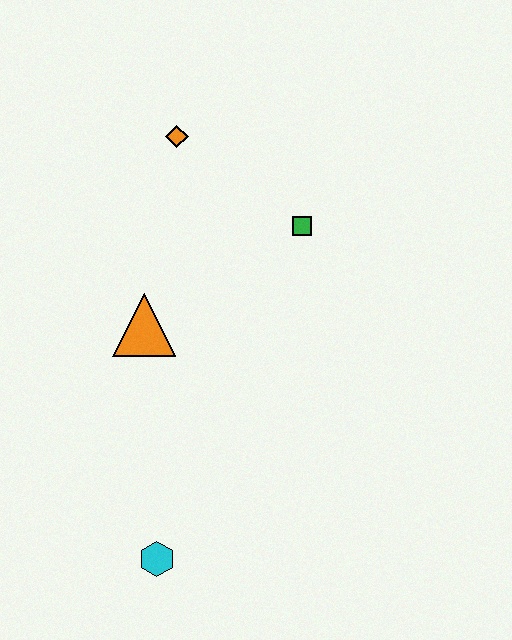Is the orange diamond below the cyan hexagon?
No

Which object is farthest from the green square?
The cyan hexagon is farthest from the green square.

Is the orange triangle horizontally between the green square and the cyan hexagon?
No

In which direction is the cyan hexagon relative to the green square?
The cyan hexagon is below the green square.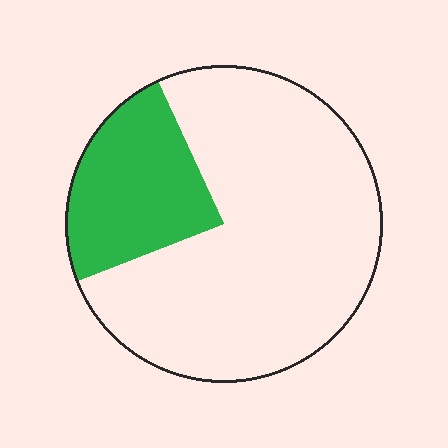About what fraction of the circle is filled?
About one quarter (1/4).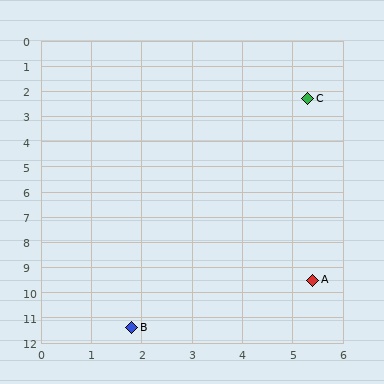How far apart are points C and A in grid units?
Points C and A are about 7.2 grid units apart.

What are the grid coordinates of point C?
Point C is at approximately (5.3, 2.3).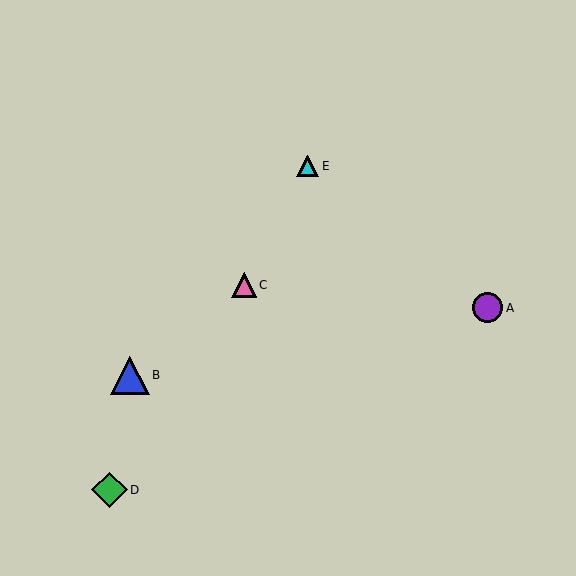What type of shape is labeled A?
Shape A is a purple circle.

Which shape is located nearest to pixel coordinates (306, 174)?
The cyan triangle (labeled E) at (308, 166) is nearest to that location.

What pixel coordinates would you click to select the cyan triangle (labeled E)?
Click at (308, 166) to select the cyan triangle E.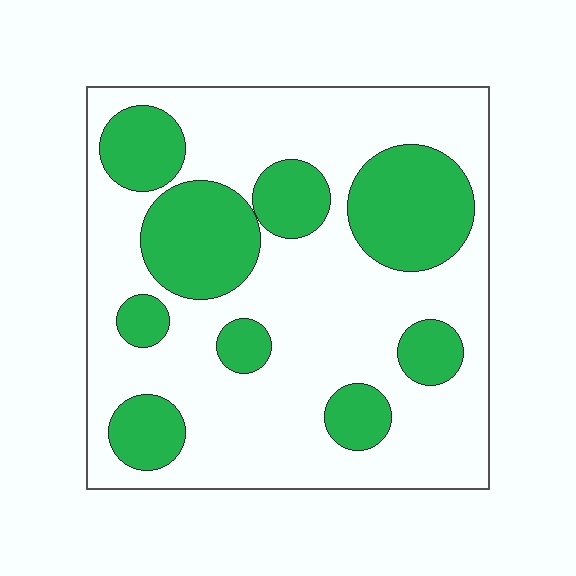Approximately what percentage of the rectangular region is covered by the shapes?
Approximately 30%.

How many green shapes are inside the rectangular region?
9.